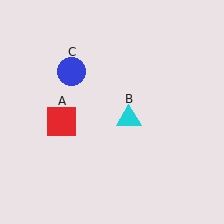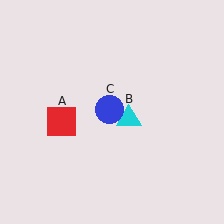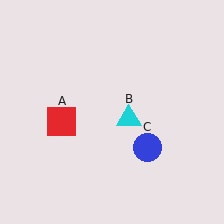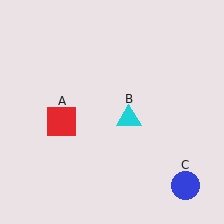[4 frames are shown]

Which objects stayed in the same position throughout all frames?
Red square (object A) and cyan triangle (object B) remained stationary.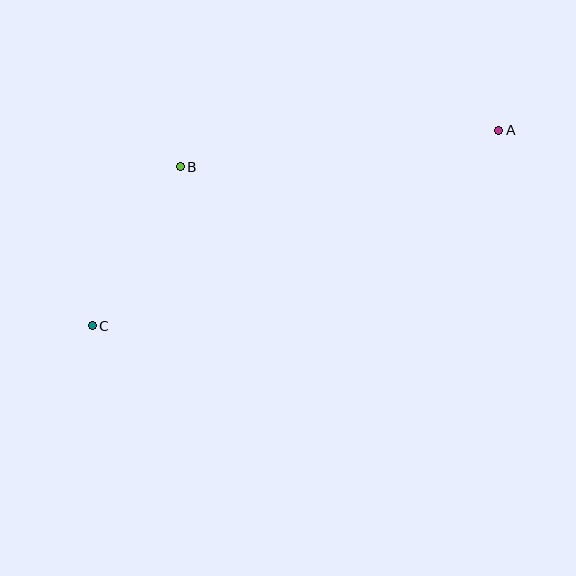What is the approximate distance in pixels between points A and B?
The distance between A and B is approximately 321 pixels.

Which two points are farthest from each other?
Points A and C are farthest from each other.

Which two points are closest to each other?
Points B and C are closest to each other.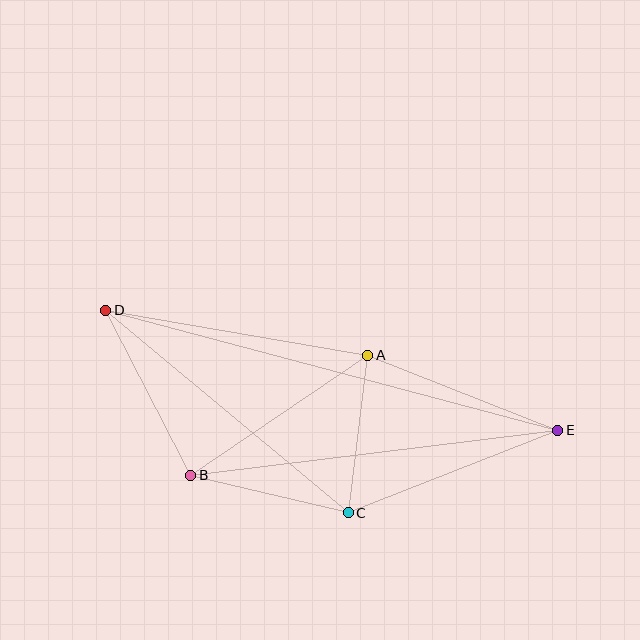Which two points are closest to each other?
Points A and C are closest to each other.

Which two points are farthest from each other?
Points D and E are farthest from each other.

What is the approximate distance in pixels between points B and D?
The distance between B and D is approximately 186 pixels.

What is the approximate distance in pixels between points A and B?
The distance between A and B is approximately 214 pixels.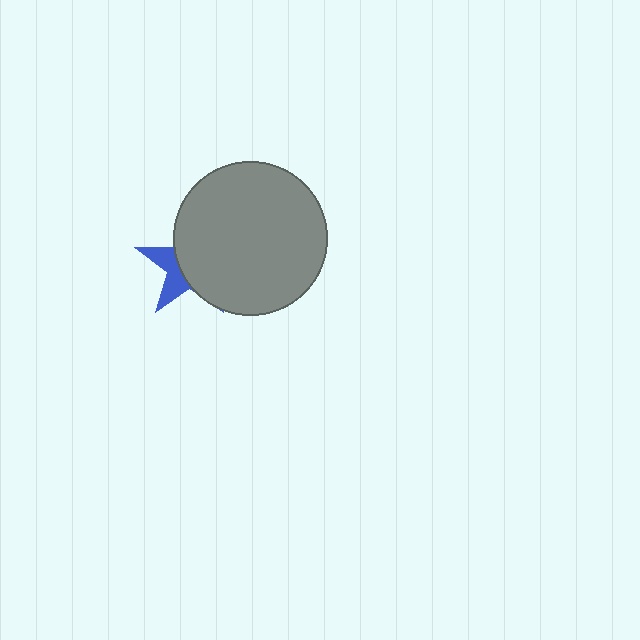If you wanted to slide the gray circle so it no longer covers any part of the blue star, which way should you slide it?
Slide it right — that is the most direct way to separate the two shapes.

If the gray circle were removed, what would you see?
You would see the complete blue star.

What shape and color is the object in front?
The object in front is a gray circle.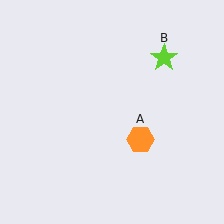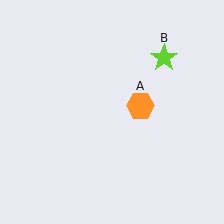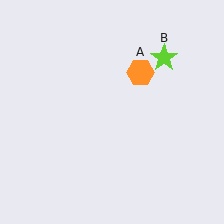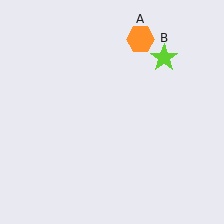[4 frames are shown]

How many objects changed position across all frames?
1 object changed position: orange hexagon (object A).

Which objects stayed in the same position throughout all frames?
Lime star (object B) remained stationary.